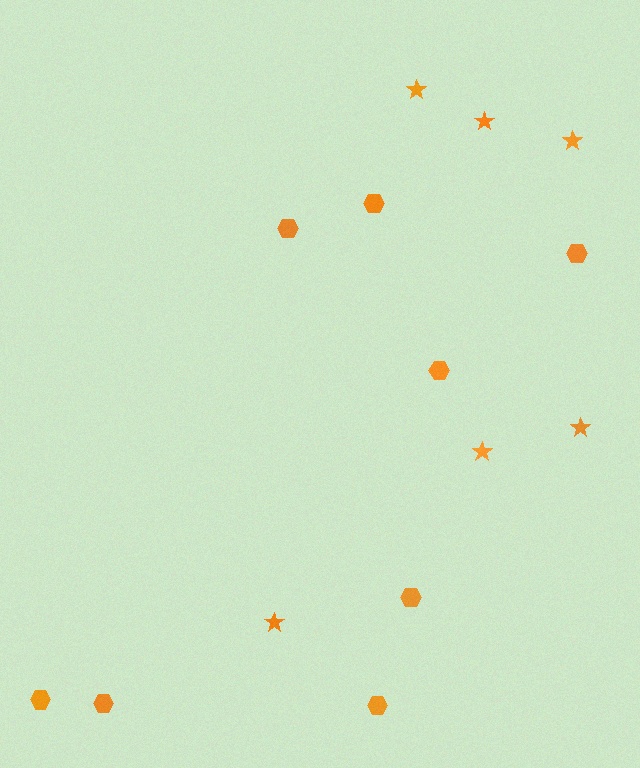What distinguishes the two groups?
There are 2 groups: one group of stars (6) and one group of hexagons (8).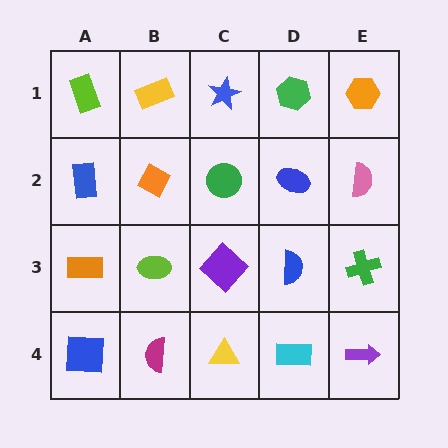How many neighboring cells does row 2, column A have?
3.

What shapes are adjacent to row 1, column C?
A green circle (row 2, column C), a yellow rectangle (row 1, column B), a green hexagon (row 1, column D).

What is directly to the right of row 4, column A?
A magenta semicircle.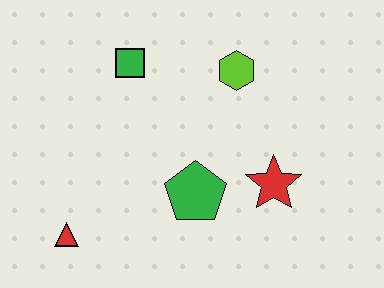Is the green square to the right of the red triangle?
Yes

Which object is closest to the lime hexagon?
The green square is closest to the lime hexagon.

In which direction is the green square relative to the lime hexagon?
The green square is to the left of the lime hexagon.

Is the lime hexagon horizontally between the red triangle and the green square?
No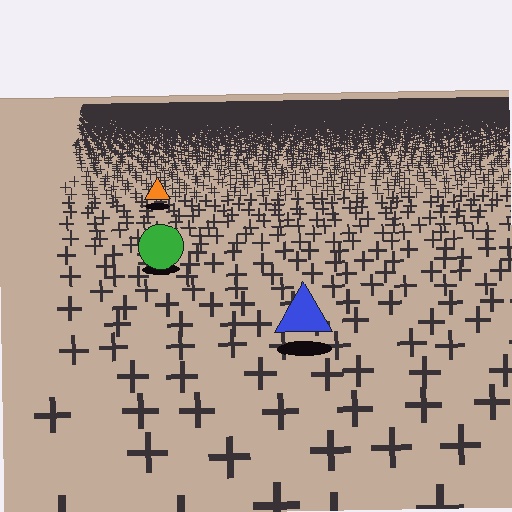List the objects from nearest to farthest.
From nearest to farthest: the blue triangle, the green circle, the orange triangle.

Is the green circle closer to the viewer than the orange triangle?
Yes. The green circle is closer — you can tell from the texture gradient: the ground texture is coarser near it.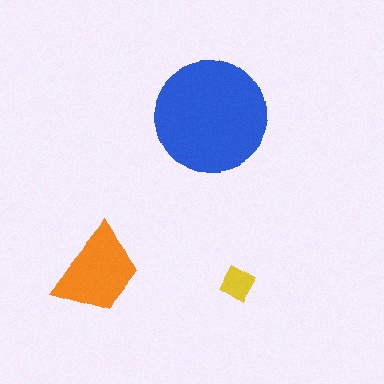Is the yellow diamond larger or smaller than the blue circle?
Smaller.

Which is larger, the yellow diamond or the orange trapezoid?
The orange trapezoid.